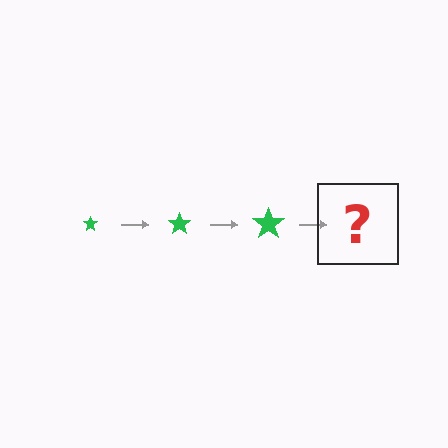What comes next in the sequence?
The next element should be a green star, larger than the previous one.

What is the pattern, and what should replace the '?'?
The pattern is that the star gets progressively larger each step. The '?' should be a green star, larger than the previous one.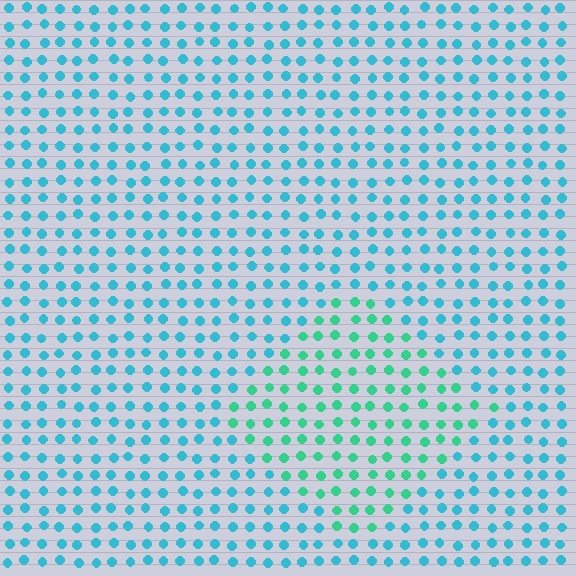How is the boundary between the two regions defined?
The boundary is defined purely by a slight shift in hue (about 35 degrees). Spacing, size, and orientation are identical on both sides.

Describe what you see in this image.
The image is filled with small cyan elements in a uniform arrangement. A diamond-shaped region is visible where the elements are tinted to a slightly different hue, forming a subtle color boundary.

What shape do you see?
I see a diamond.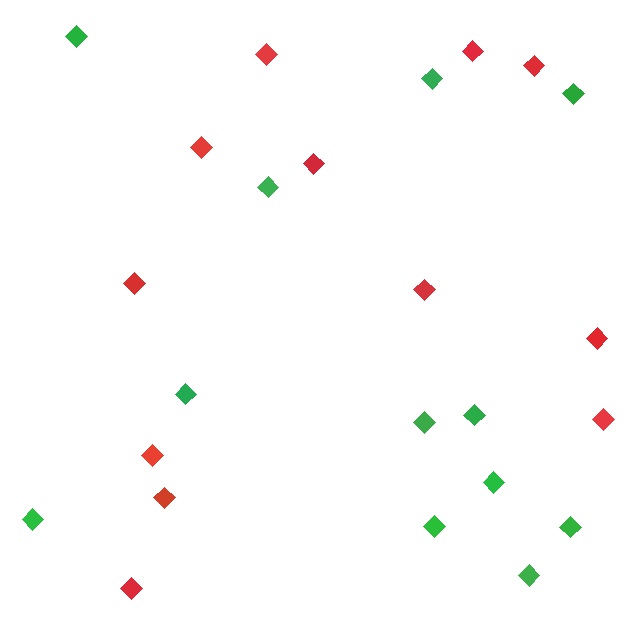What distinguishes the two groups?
There are 2 groups: one group of red diamonds (12) and one group of green diamonds (12).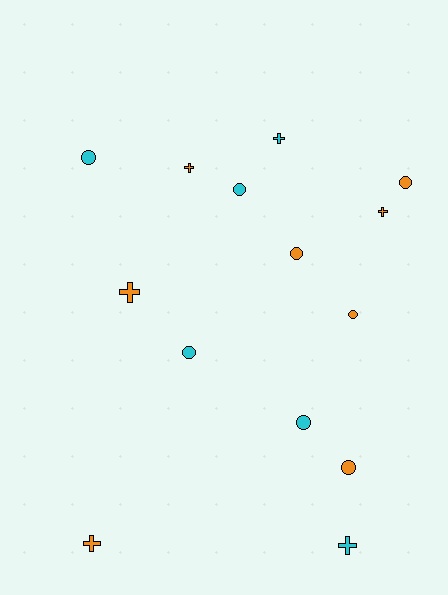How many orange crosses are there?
There are 4 orange crosses.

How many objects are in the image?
There are 14 objects.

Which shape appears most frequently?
Circle, with 8 objects.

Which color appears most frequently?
Orange, with 8 objects.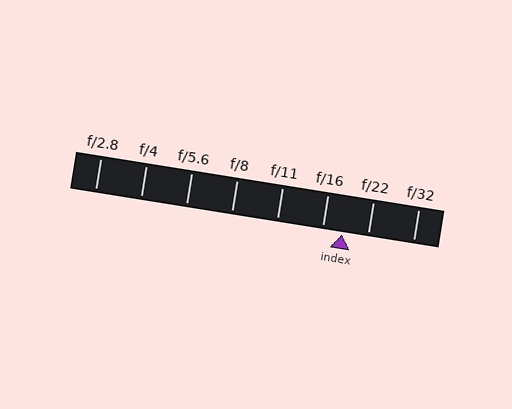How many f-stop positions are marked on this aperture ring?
There are 8 f-stop positions marked.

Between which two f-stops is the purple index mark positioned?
The index mark is between f/16 and f/22.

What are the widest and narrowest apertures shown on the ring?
The widest aperture shown is f/2.8 and the narrowest is f/32.